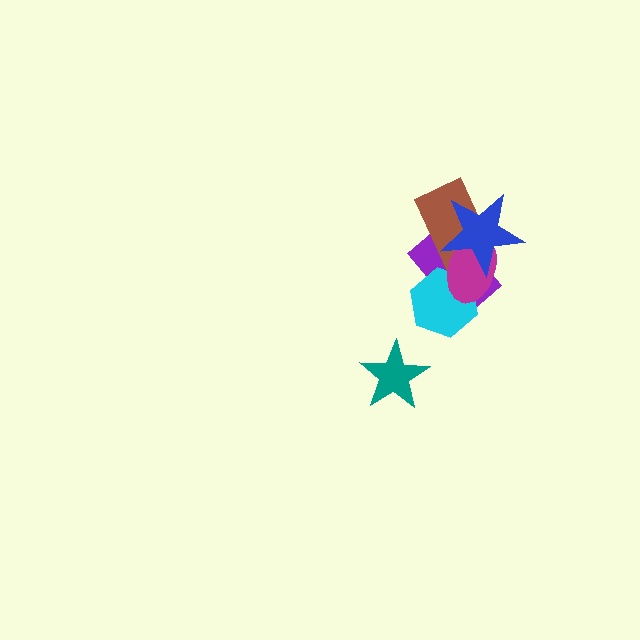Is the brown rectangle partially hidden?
Yes, it is partially covered by another shape.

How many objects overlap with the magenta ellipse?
4 objects overlap with the magenta ellipse.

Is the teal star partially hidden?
No, no other shape covers it.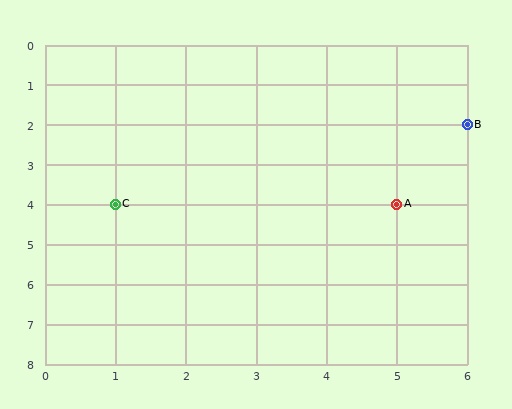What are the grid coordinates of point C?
Point C is at grid coordinates (1, 4).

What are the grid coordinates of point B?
Point B is at grid coordinates (6, 2).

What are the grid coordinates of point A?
Point A is at grid coordinates (5, 4).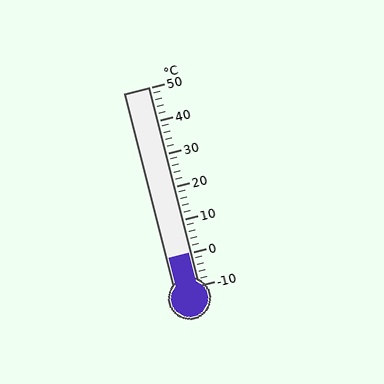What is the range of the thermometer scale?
The thermometer scale ranges from -10°C to 50°C.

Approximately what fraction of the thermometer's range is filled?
The thermometer is filled to approximately 15% of its range.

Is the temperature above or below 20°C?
The temperature is below 20°C.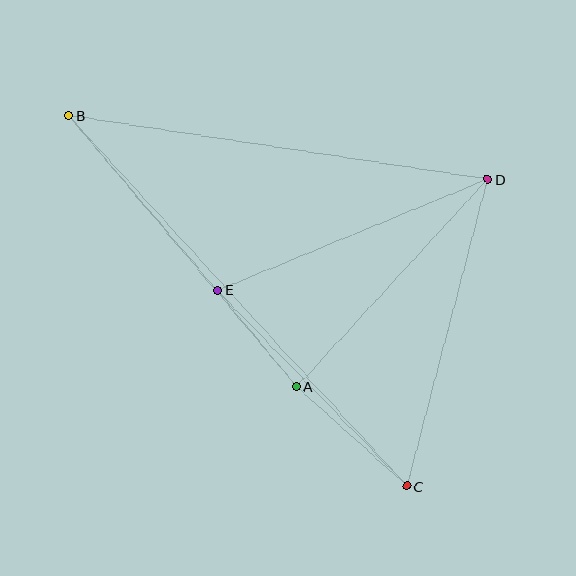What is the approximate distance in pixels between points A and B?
The distance between A and B is approximately 354 pixels.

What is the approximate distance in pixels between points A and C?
The distance between A and C is approximately 149 pixels.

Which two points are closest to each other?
Points A and E are closest to each other.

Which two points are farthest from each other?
Points B and C are farthest from each other.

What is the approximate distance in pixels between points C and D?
The distance between C and D is approximately 318 pixels.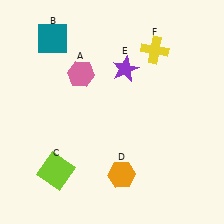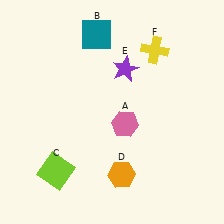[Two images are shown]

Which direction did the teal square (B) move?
The teal square (B) moved right.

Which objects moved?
The objects that moved are: the pink hexagon (A), the teal square (B).